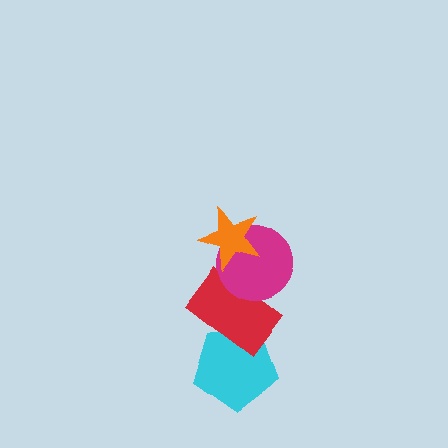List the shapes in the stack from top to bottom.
From top to bottom: the orange star, the magenta circle, the red rectangle, the cyan pentagon.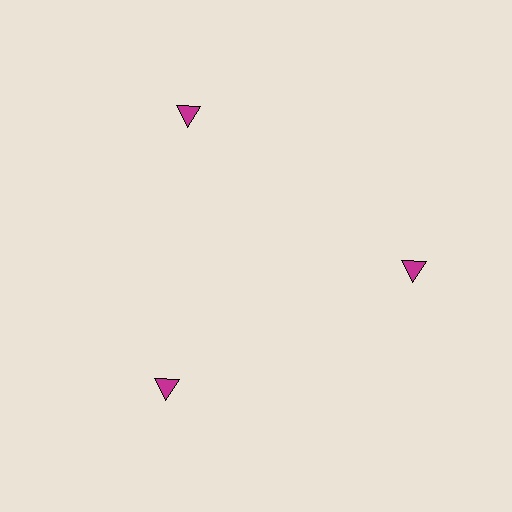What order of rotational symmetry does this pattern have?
This pattern has 3-fold rotational symmetry.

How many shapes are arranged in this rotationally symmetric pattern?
There are 3 shapes, arranged in 3 groups of 1.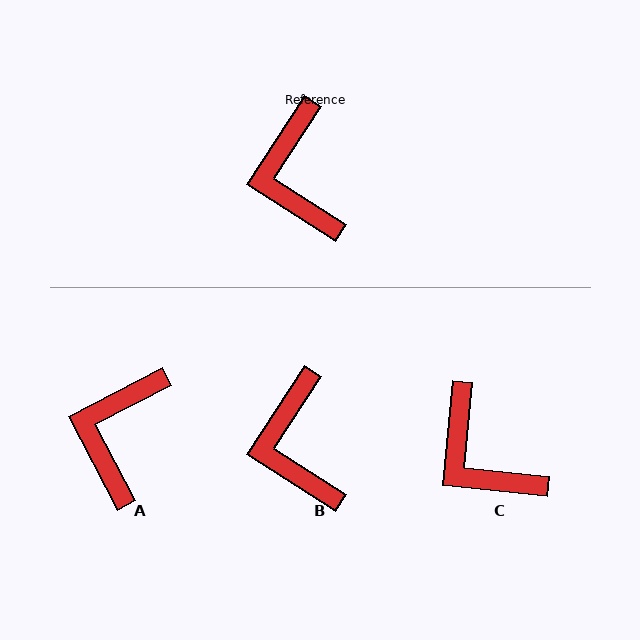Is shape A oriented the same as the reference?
No, it is off by about 30 degrees.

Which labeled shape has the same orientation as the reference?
B.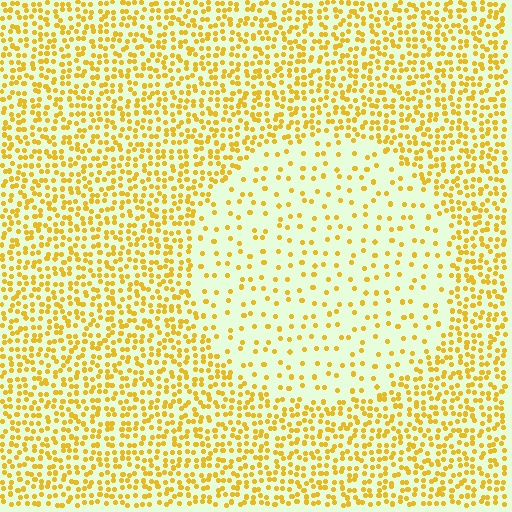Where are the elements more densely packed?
The elements are more densely packed outside the circle boundary.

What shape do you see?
I see a circle.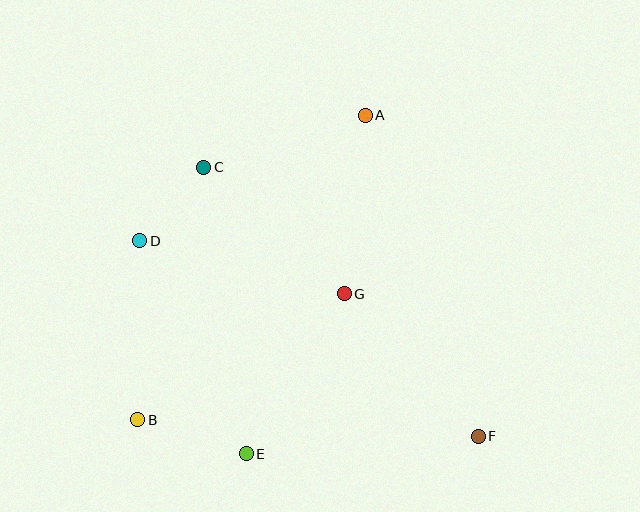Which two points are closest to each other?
Points C and D are closest to each other.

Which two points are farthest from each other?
Points D and F are farthest from each other.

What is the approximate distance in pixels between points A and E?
The distance between A and E is approximately 359 pixels.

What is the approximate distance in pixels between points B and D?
The distance between B and D is approximately 179 pixels.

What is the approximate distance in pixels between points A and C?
The distance between A and C is approximately 169 pixels.